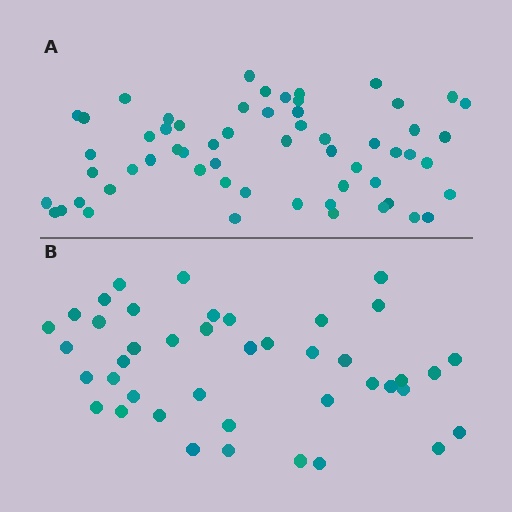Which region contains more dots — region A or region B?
Region A (the top region) has more dots.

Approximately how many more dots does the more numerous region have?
Region A has approximately 15 more dots than region B.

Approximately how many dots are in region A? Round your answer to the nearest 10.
About 60 dots. (The exact count is 59, which rounds to 60.)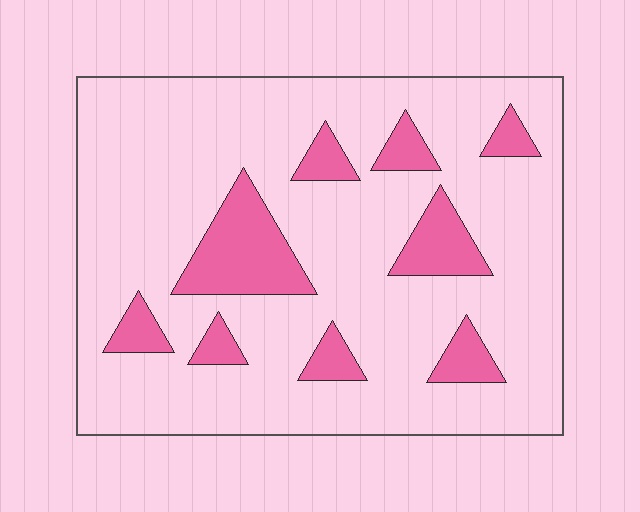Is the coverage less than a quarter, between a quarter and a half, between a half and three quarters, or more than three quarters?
Less than a quarter.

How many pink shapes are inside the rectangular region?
9.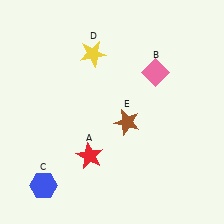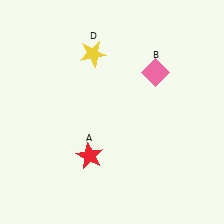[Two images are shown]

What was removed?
The brown star (E), the blue hexagon (C) were removed in Image 2.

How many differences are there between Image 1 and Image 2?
There are 2 differences between the two images.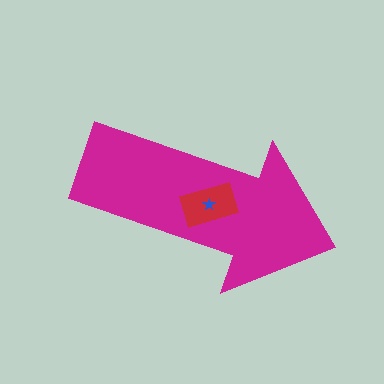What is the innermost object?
The blue star.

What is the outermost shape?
The magenta arrow.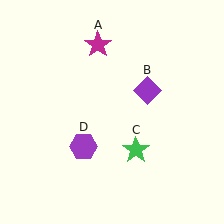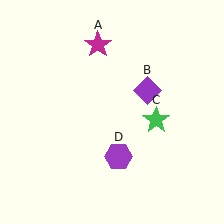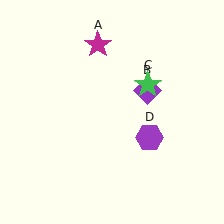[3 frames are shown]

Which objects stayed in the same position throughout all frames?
Magenta star (object A) and purple diamond (object B) remained stationary.